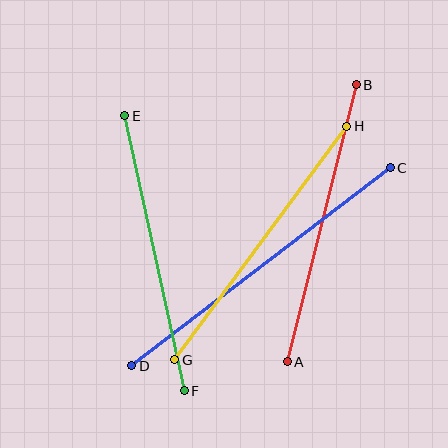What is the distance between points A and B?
The distance is approximately 285 pixels.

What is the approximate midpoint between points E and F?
The midpoint is at approximately (155, 253) pixels.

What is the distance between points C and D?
The distance is approximately 325 pixels.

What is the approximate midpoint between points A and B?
The midpoint is at approximately (322, 223) pixels.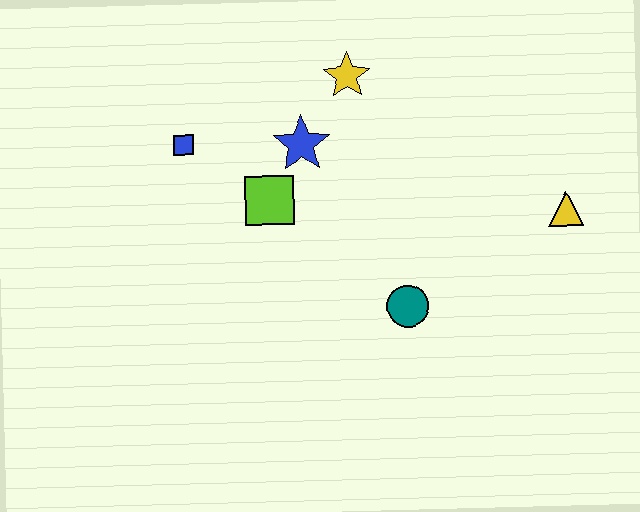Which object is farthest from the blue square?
The yellow triangle is farthest from the blue square.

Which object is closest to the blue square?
The lime square is closest to the blue square.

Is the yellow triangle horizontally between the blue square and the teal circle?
No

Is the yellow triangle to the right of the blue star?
Yes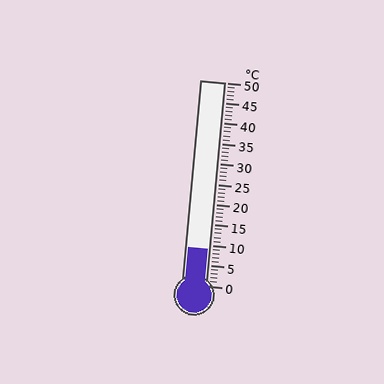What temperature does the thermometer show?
The thermometer shows approximately 9°C.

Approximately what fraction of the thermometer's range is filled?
The thermometer is filled to approximately 20% of its range.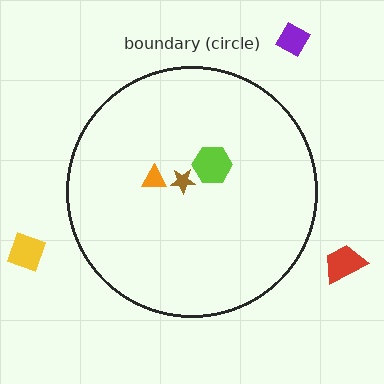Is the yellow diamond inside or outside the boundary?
Outside.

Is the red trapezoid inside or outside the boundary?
Outside.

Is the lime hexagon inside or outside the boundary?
Inside.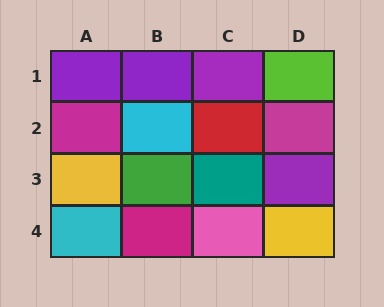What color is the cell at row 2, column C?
Red.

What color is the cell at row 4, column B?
Magenta.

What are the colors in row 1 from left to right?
Purple, purple, purple, lime.